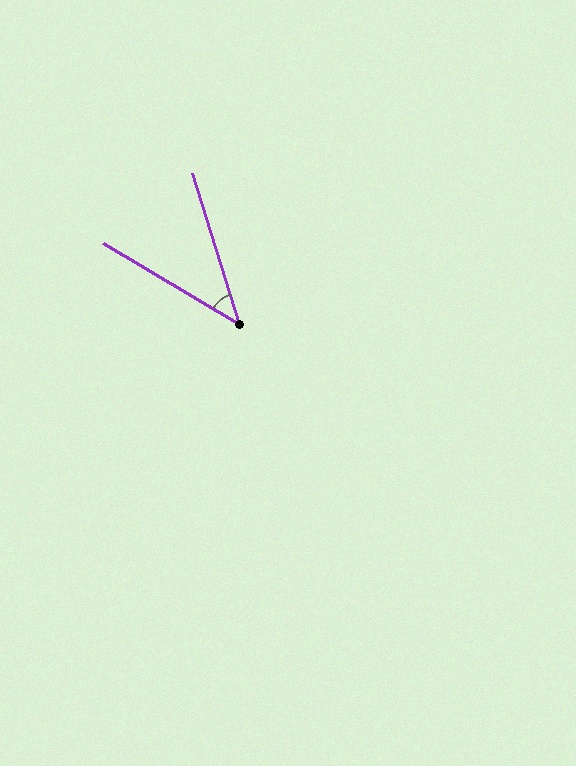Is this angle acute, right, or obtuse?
It is acute.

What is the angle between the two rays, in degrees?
Approximately 42 degrees.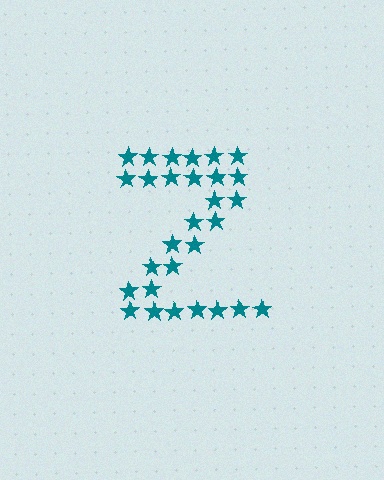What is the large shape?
The large shape is the letter Z.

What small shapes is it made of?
It is made of small stars.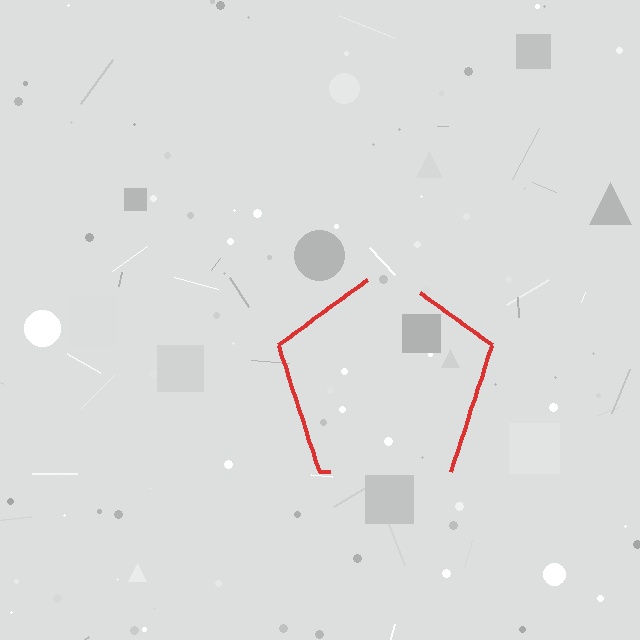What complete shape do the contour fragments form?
The contour fragments form a pentagon.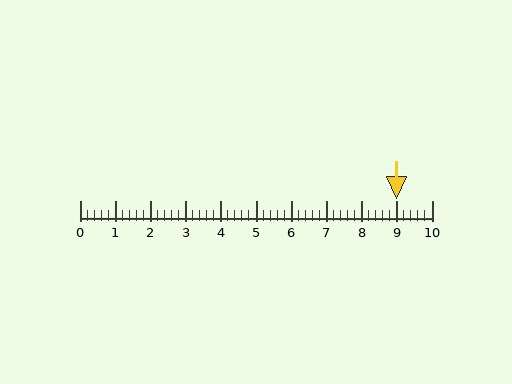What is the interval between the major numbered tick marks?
The major tick marks are spaced 1 units apart.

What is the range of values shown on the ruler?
The ruler shows values from 0 to 10.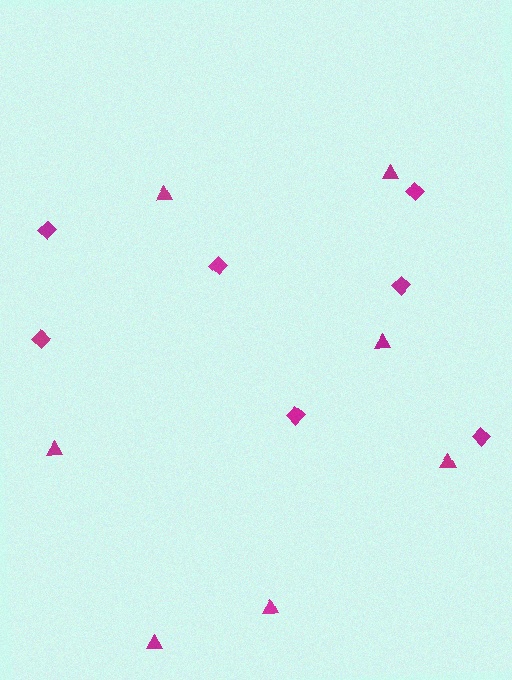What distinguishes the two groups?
There are 2 groups: one group of diamonds (7) and one group of triangles (7).